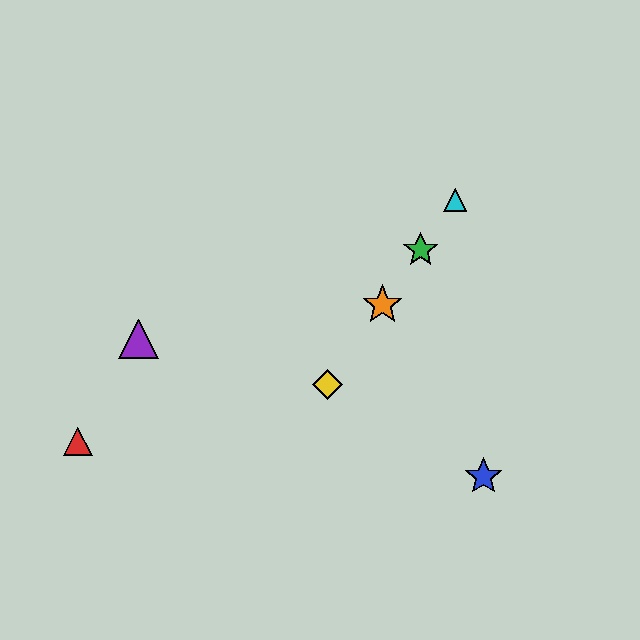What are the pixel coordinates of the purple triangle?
The purple triangle is at (139, 339).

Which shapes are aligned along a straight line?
The green star, the yellow diamond, the orange star, the cyan triangle are aligned along a straight line.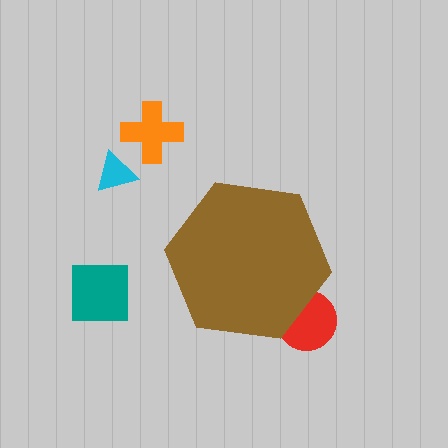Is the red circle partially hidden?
Yes, the red circle is partially hidden behind the brown hexagon.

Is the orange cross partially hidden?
No, the orange cross is fully visible.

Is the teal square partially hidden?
No, the teal square is fully visible.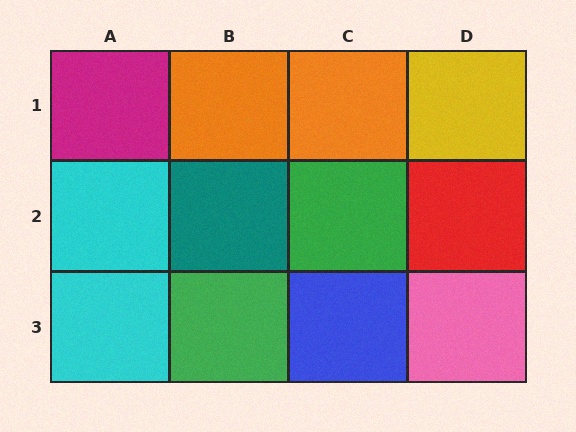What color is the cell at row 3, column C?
Blue.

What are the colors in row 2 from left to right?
Cyan, teal, green, red.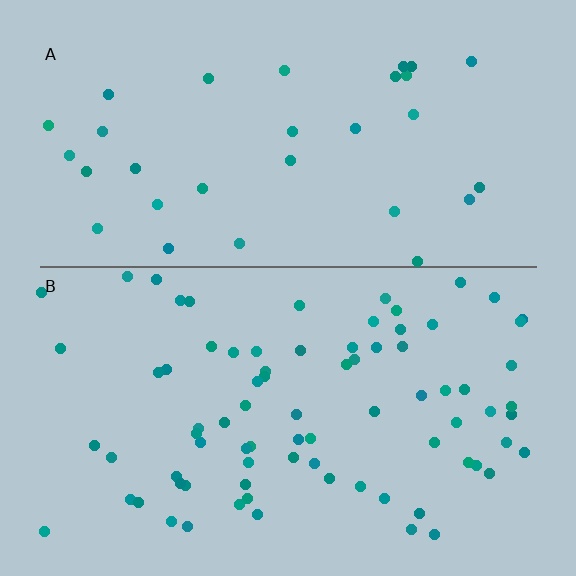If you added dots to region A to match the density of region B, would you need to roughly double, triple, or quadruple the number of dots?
Approximately triple.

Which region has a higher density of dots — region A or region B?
B (the bottom).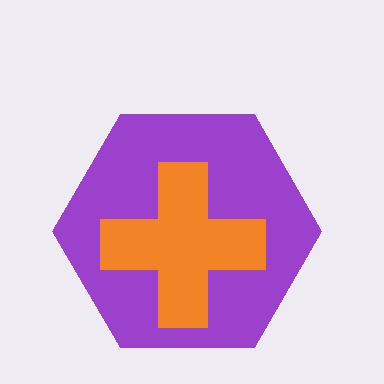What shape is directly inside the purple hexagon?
The orange cross.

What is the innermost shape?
The orange cross.